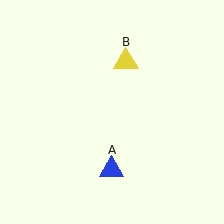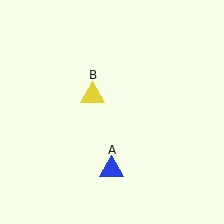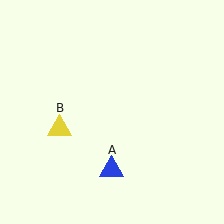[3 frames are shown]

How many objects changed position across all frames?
1 object changed position: yellow triangle (object B).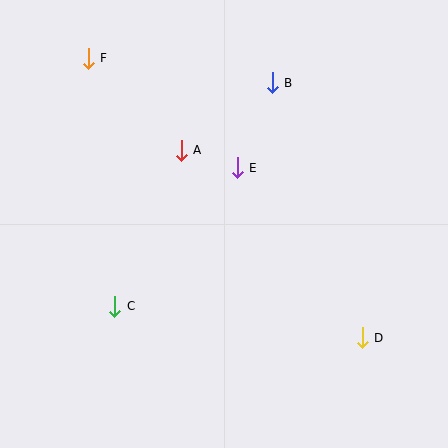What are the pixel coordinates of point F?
Point F is at (88, 58).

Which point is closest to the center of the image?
Point E at (237, 168) is closest to the center.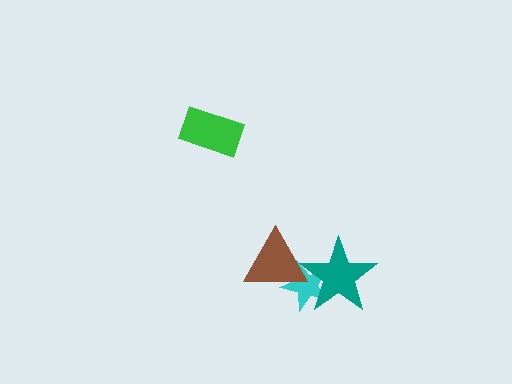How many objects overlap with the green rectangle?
0 objects overlap with the green rectangle.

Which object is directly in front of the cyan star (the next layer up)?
The teal star is directly in front of the cyan star.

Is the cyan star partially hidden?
Yes, it is partially covered by another shape.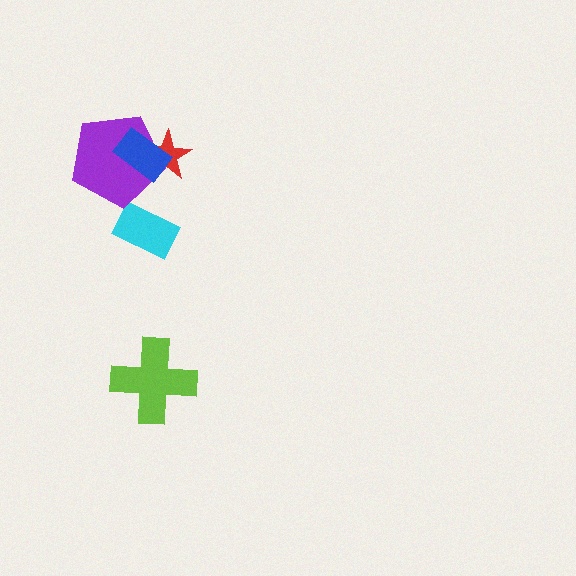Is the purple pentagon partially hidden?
Yes, it is partially covered by another shape.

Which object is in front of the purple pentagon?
The blue rectangle is in front of the purple pentagon.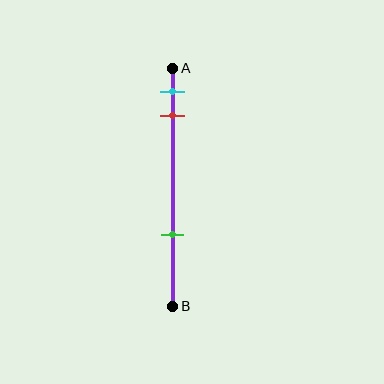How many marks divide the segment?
There are 3 marks dividing the segment.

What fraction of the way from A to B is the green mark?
The green mark is approximately 70% (0.7) of the way from A to B.